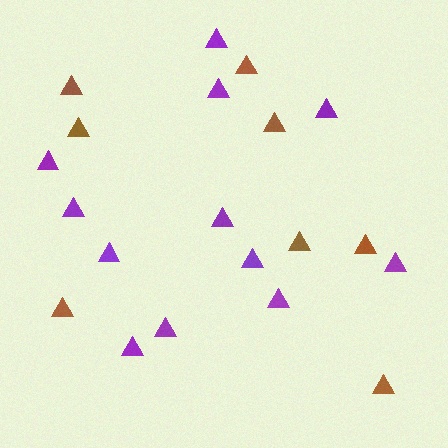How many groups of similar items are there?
There are 2 groups: one group of brown triangles (8) and one group of purple triangles (12).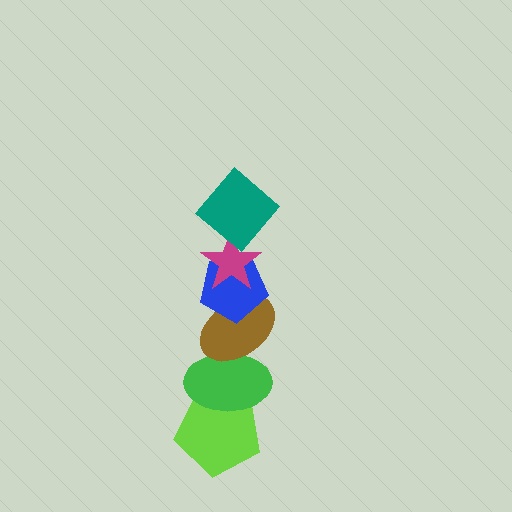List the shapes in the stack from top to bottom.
From top to bottom: the teal diamond, the magenta star, the blue pentagon, the brown ellipse, the green ellipse, the lime pentagon.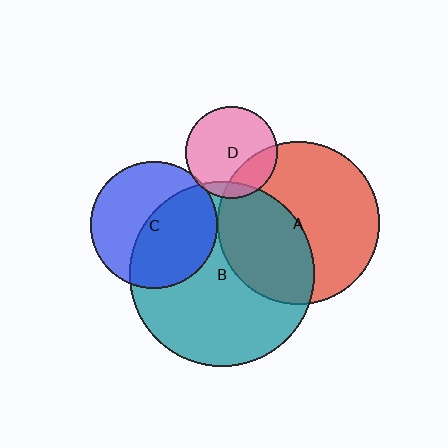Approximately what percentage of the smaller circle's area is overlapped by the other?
Approximately 25%.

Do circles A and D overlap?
Yes.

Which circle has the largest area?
Circle B (teal).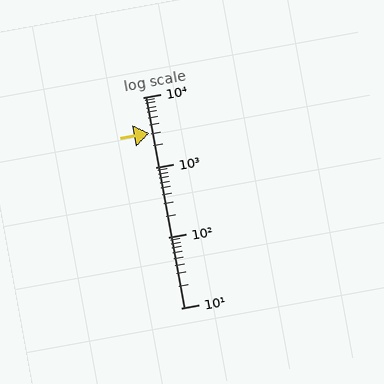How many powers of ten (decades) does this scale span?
The scale spans 3 decades, from 10 to 10000.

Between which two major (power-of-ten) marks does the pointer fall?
The pointer is between 1000 and 10000.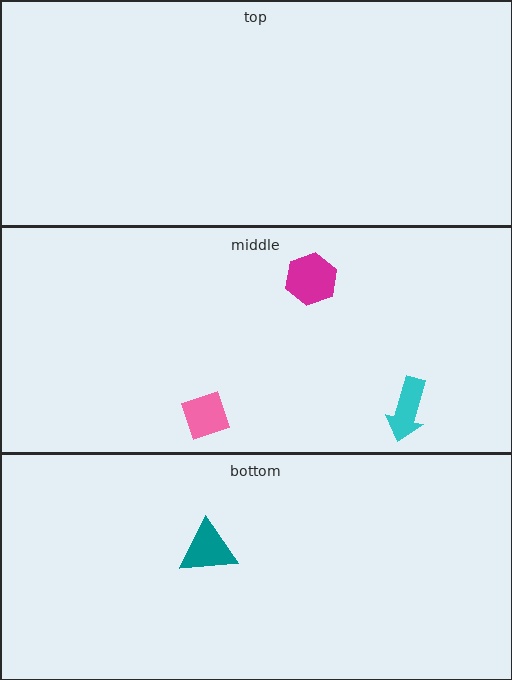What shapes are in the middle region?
The pink diamond, the magenta hexagon, the cyan arrow.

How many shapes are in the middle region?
3.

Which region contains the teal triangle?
The bottom region.